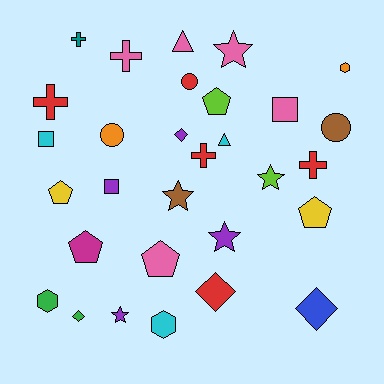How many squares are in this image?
There are 3 squares.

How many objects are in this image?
There are 30 objects.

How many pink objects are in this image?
There are 5 pink objects.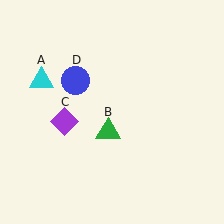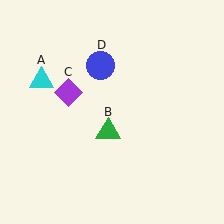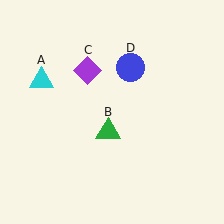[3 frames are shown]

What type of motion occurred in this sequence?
The purple diamond (object C), blue circle (object D) rotated clockwise around the center of the scene.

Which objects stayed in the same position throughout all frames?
Cyan triangle (object A) and green triangle (object B) remained stationary.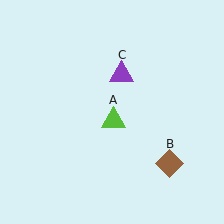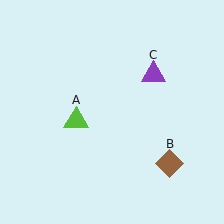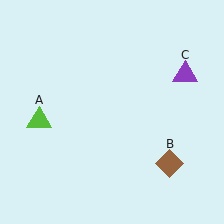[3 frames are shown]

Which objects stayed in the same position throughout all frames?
Brown diamond (object B) remained stationary.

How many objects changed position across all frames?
2 objects changed position: lime triangle (object A), purple triangle (object C).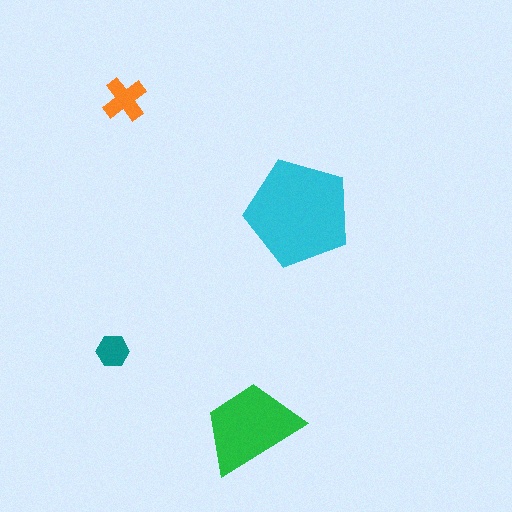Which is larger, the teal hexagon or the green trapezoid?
The green trapezoid.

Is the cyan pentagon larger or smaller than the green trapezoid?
Larger.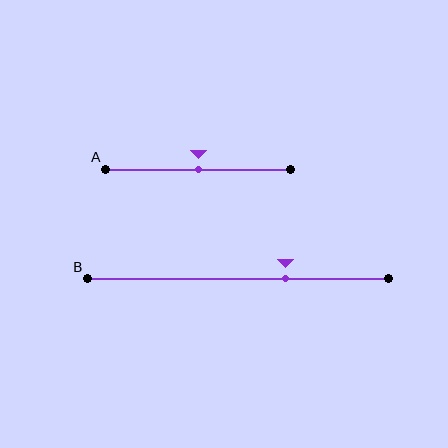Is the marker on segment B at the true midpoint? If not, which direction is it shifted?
No, the marker on segment B is shifted to the right by about 16% of the segment length.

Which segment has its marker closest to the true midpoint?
Segment A has its marker closest to the true midpoint.